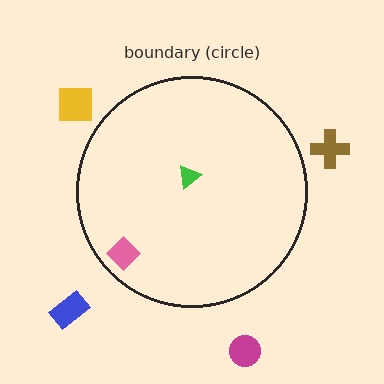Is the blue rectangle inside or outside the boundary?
Outside.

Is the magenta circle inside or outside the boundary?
Outside.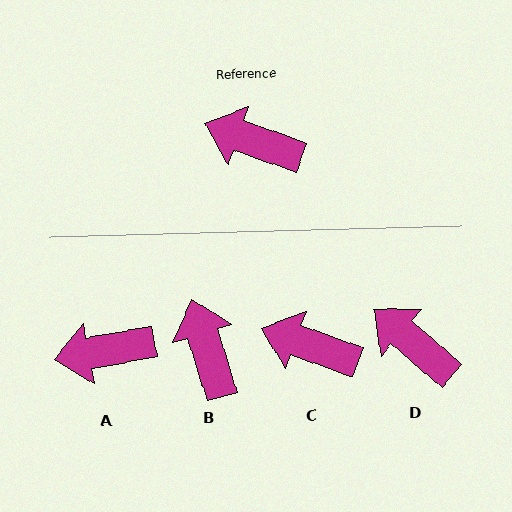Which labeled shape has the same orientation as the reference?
C.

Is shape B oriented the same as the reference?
No, it is off by about 53 degrees.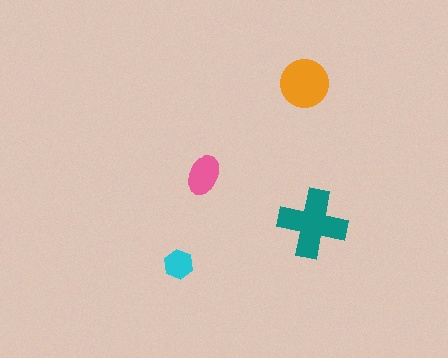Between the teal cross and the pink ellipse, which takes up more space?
The teal cross.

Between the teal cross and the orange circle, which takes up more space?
The teal cross.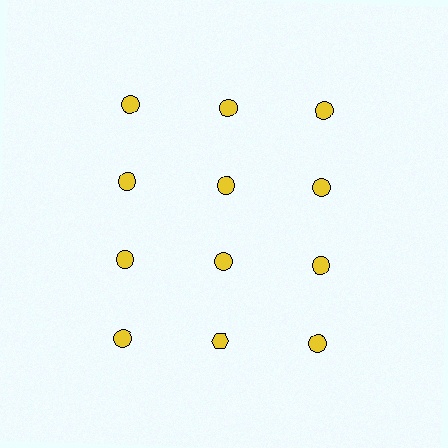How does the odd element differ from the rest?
It has a different shape: hexagon instead of circle.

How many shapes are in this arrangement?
There are 12 shapes arranged in a grid pattern.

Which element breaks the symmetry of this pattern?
The yellow hexagon in the fourth row, second from left column breaks the symmetry. All other shapes are yellow circles.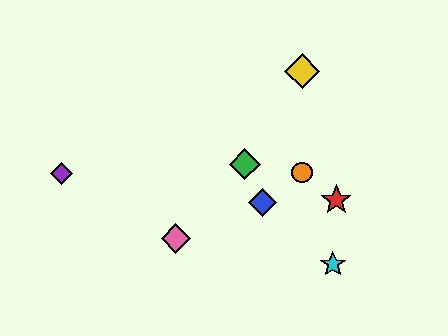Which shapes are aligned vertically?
The yellow diamond, the orange circle are aligned vertically.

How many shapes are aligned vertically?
2 shapes (the yellow diamond, the orange circle) are aligned vertically.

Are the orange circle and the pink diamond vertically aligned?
No, the orange circle is at x≈302 and the pink diamond is at x≈176.